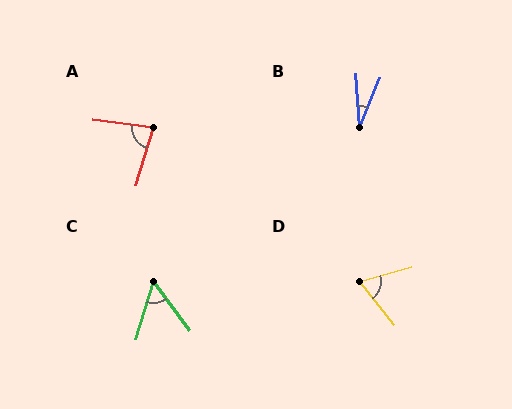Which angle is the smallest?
B, at approximately 26 degrees.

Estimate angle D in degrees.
Approximately 67 degrees.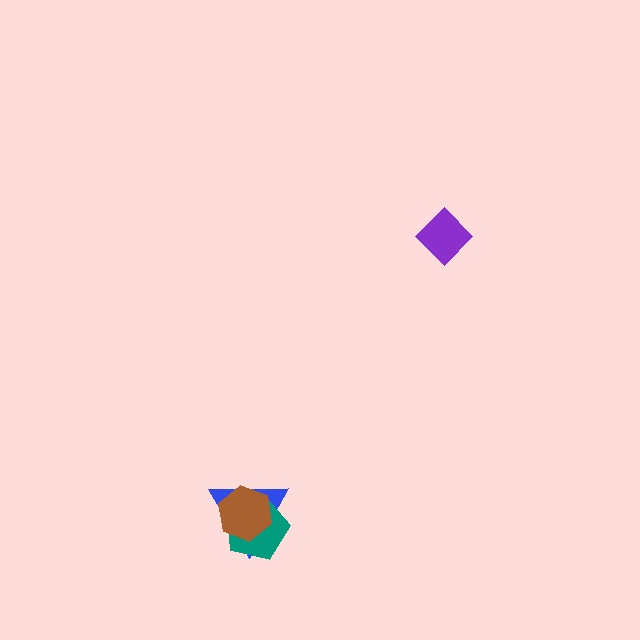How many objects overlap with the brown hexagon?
2 objects overlap with the brown hexagon.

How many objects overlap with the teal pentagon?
2 objects overlap with the teal pentagon.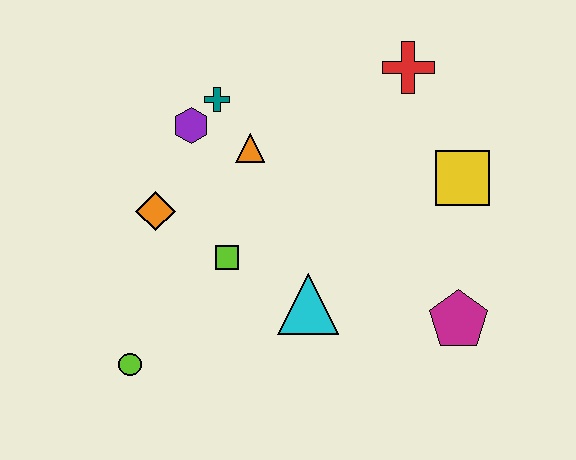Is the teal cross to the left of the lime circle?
No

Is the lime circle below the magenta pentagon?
Yes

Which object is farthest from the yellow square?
The lime circle is farthest from the yellow square.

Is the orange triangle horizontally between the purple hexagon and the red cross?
Yes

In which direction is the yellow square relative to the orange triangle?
The yellow square is to the right of the orange triangle.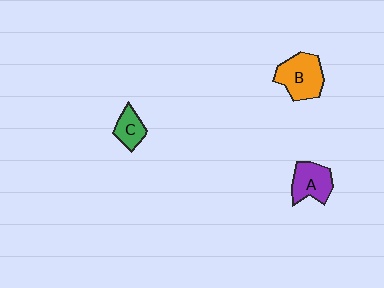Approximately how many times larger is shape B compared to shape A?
Approximately 1.3 times.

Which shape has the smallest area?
Shape C (green).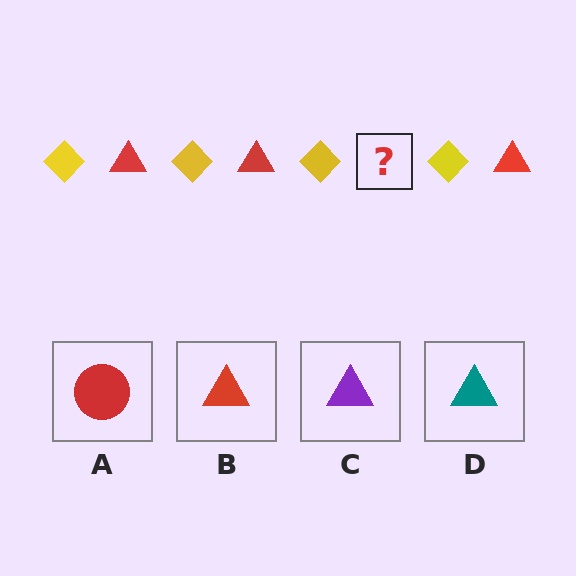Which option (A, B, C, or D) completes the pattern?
B.